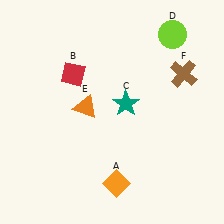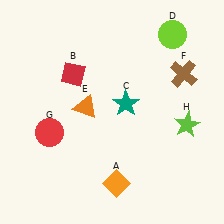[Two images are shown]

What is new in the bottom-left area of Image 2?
A red circle (G) was added in the bottom-left area of Image 2.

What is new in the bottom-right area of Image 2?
A lime star (H) was added in the bottom-right area of Image 2.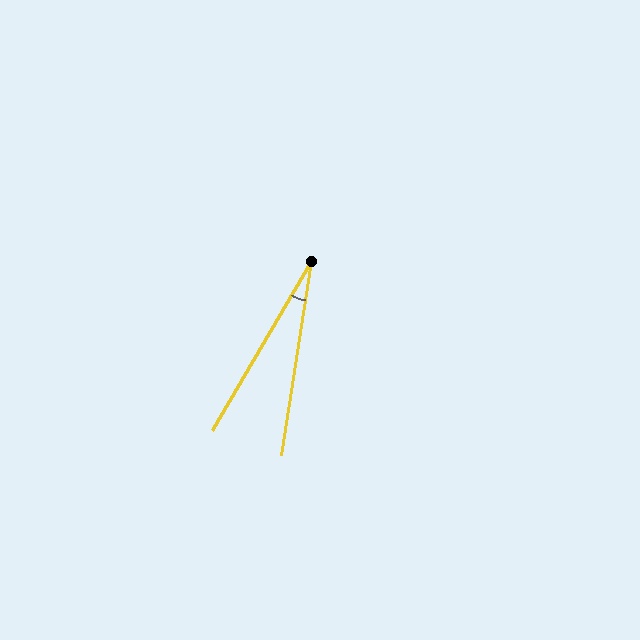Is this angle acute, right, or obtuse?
It is acute.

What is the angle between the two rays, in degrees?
Approximately 22 degrees.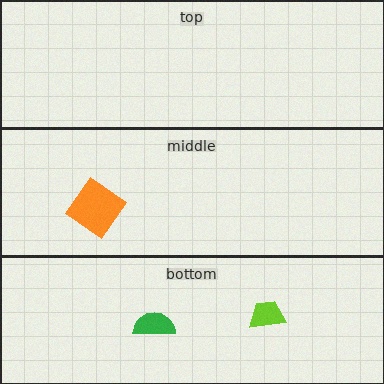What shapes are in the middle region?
The orange diamond.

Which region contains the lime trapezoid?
The bottom region.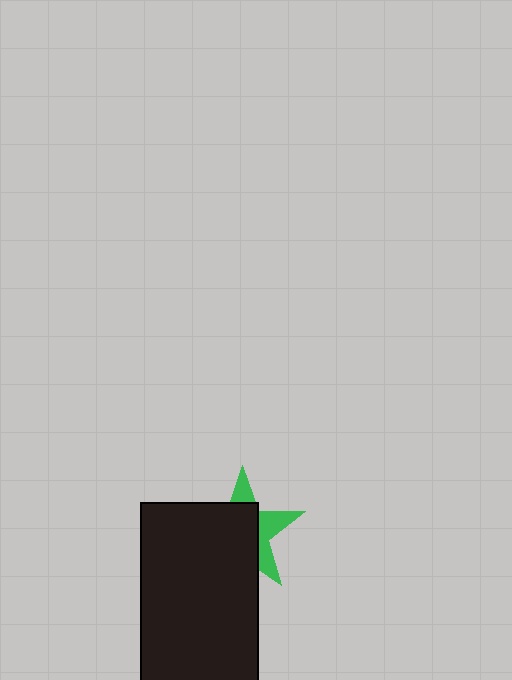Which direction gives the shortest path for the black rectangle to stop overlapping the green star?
Moving toward the lower-left gives the shortest separation.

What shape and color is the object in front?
The object in front is a black rectangle.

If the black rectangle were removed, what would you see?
You would see the complete green star.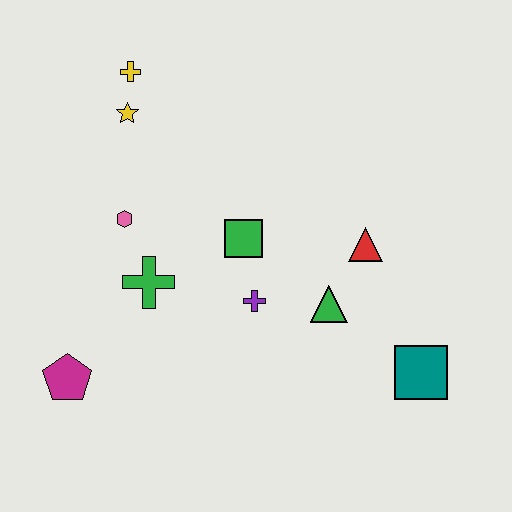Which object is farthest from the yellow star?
The teal square is farthest from the yellow star.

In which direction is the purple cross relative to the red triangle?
The purple cross is to the left of the red triangle.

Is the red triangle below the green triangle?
No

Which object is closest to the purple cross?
The green square is closest to the purple cross.